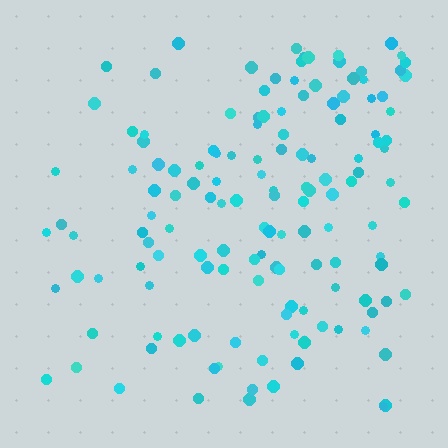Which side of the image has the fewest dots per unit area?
The left.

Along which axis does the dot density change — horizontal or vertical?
Horizontal.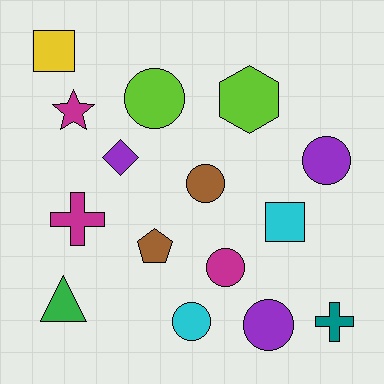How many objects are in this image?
There are 15 objects.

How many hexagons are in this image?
There is 1 hexagon.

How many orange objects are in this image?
There are no orange objects.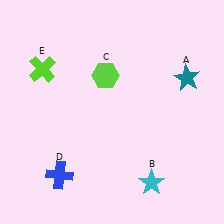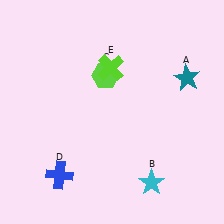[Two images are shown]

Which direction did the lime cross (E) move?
The lime cross (E) moved right.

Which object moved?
The lime cross (E) moved right.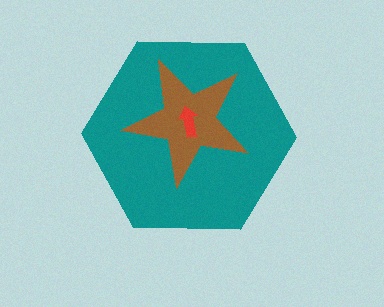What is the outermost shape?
The teal hexagon.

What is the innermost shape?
The red arrow.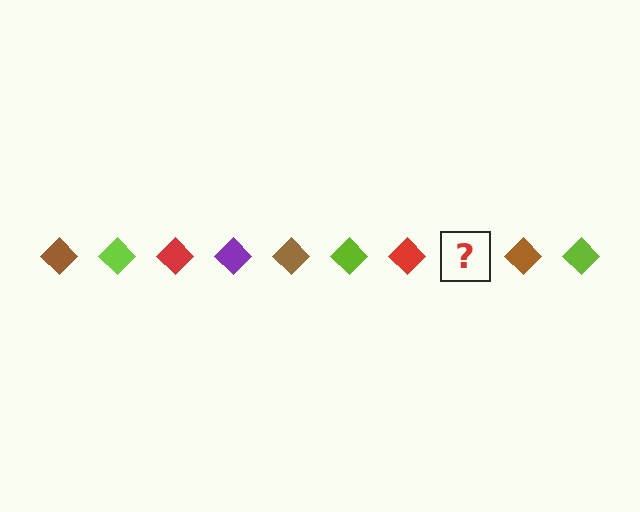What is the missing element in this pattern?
The missing element is a purple diamond.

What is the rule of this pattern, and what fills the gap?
The rule is that the pattern cycles through brown, lime, red, purple diamonds. The gap should be filled with a purple diamond.